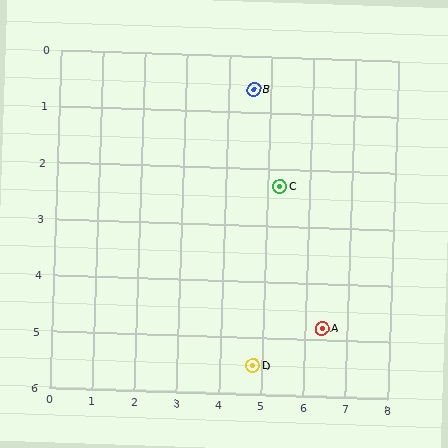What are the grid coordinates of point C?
Point C is at approximately (5.3, 2.3).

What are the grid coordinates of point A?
Point A is at approximately (6.4, 4.8).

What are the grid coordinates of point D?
Point D is at approximately (4.8, 5.5).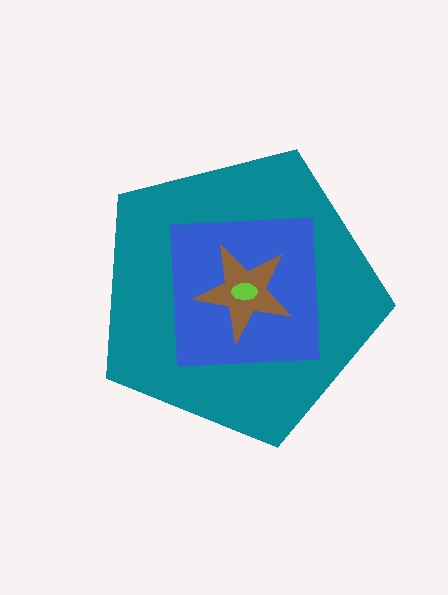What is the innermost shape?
The lime ellipse.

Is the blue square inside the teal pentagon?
Yes.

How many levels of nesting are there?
4.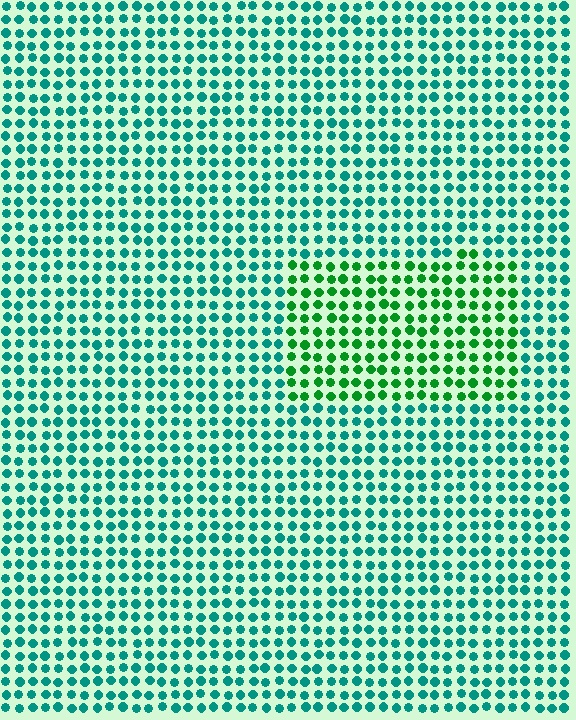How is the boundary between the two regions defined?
The boundary is defined purely by a slight shift in hue (about 42 degrees). Spacing, size, and orientation are identical on both sides.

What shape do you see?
I see a rectangle.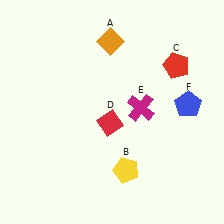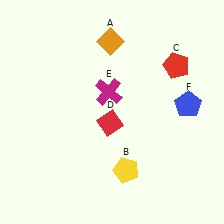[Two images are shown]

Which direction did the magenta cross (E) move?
The magenta cross (E) moved left.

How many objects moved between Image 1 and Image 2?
1 object moved between the two images.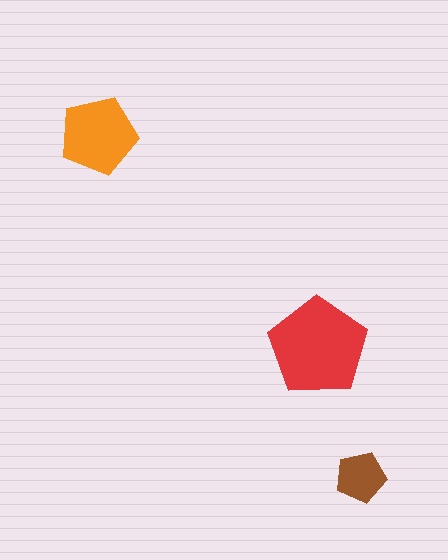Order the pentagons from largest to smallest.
the red one, the orange one, the brown one.